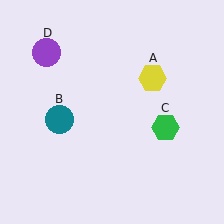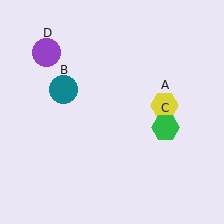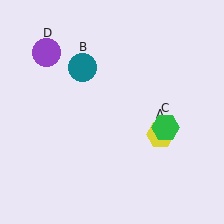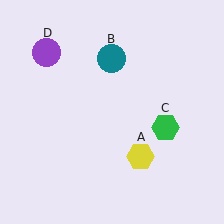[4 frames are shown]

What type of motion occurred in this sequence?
The yellow hexagon (object A), teal circle (object B) rotated clockwise around the center of the scene.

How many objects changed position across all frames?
2 objects changed position: yellow hexagon (object A), teal circle (object B).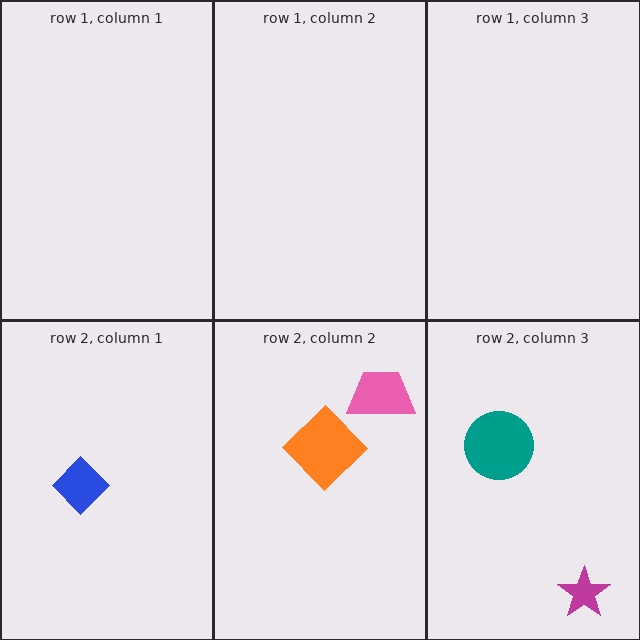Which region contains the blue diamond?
The row 2, column 1 region.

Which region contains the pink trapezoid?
The row 2, column 2 region.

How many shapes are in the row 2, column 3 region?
2.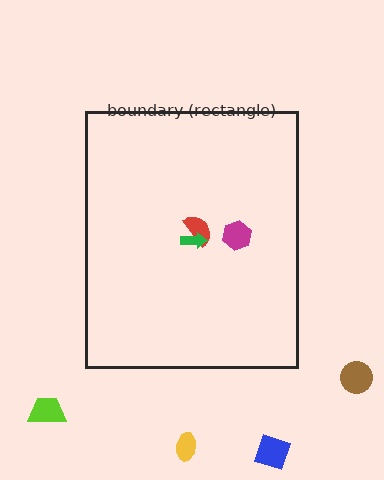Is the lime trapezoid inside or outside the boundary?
Outside.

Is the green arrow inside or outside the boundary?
Inside.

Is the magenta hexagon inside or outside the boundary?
Inside.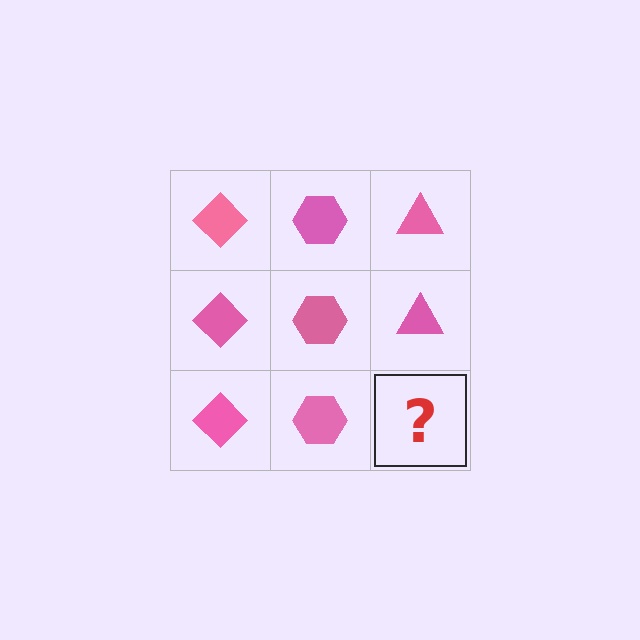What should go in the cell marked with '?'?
The missing cell should contain a pink triangle.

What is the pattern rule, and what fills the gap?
The rule is that each column has a consistent shape. The gap should be filled with a pink triangle.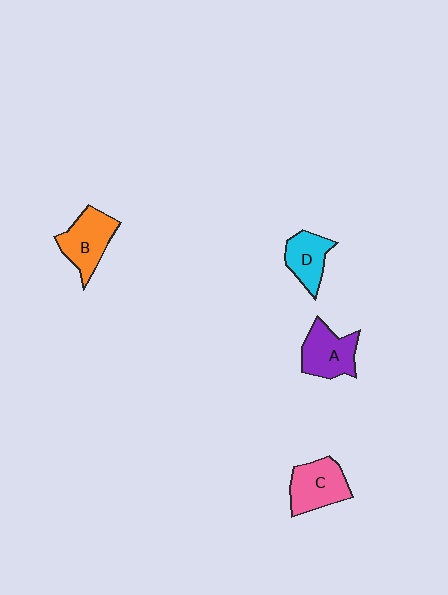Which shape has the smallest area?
Shape D (cyan).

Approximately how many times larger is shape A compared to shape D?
Approximately 1.2 times.